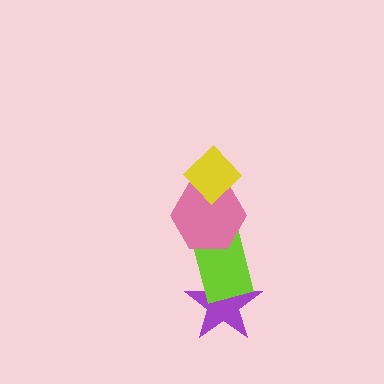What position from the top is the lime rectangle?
The lime rectangle is 3rd from the top.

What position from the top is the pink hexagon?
The pink hexagon is 2nd from the top.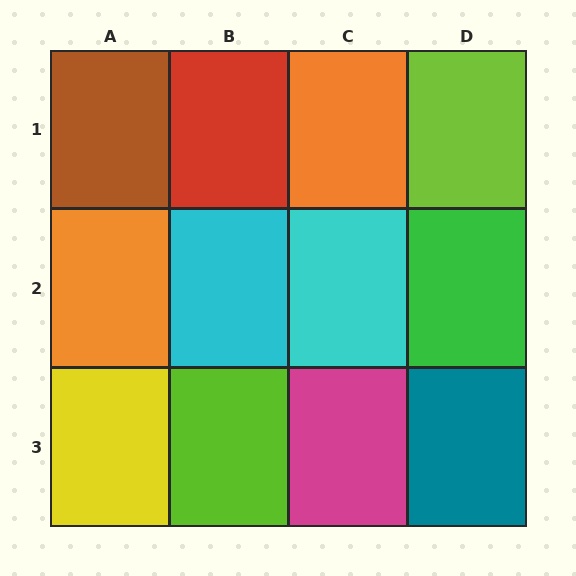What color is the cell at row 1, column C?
Orange.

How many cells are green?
1 cell is green.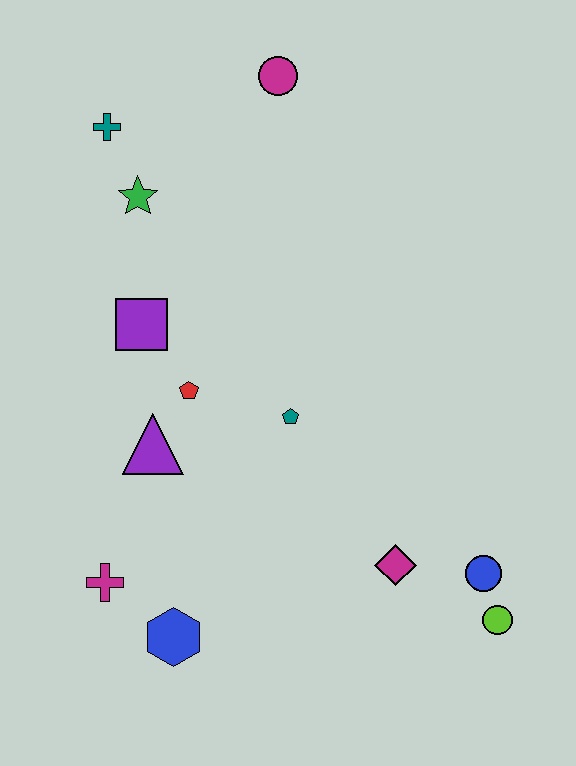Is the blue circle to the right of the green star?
Yes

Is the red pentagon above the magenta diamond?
Yes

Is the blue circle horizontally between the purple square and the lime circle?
Yes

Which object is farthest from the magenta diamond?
The teal cross is farthest from the magenta diamond.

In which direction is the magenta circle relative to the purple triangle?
The magenta circle is above the purple triangle.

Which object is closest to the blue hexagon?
The magenta cross is closest to the blue hexagon.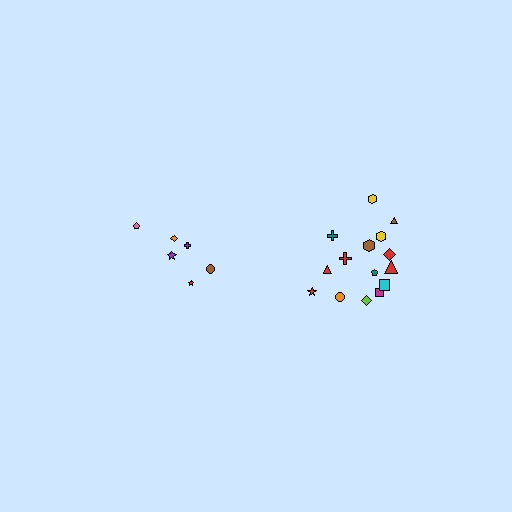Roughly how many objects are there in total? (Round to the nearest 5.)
Roughly 20 objects in total.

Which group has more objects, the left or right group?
The right group.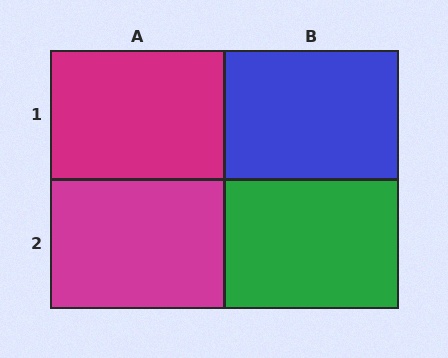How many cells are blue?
1 cell is blue.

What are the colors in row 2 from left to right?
Magenta, green.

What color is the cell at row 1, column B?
Blue.